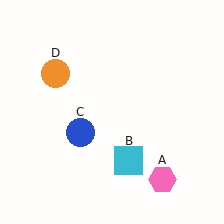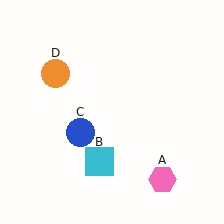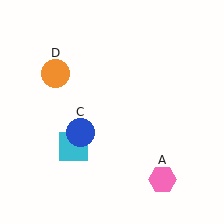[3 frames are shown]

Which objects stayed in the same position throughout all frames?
Pink hexagon (object A) and blue circle (object C) and orange circle (object D) remained stationary.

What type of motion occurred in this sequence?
The cyan square (object B) rotated clockwise around the center of the scene.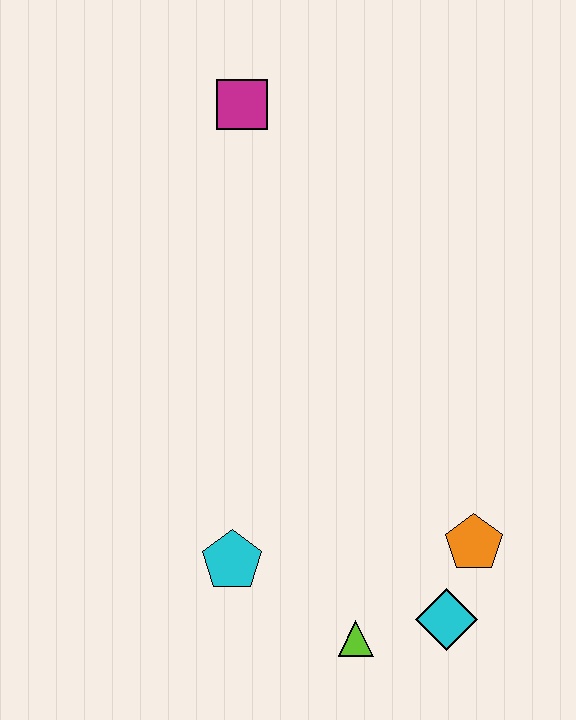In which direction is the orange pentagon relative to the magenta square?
The orange pentagon is below the magenta square.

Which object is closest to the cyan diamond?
The orange pentagon is closest to the cyan diamond.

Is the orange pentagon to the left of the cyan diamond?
No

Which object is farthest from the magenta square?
The cyan diamond is farthest from the magenta square.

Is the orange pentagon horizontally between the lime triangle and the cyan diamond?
No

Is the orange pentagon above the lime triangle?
Yes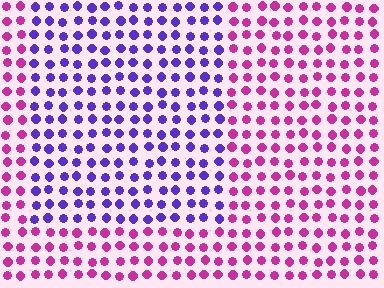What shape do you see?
I see a rectangle.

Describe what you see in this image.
The image is filled with small magenta elements in a uniform arrangement. A rectangle-shaped region is visible where the elements are tinted to a slightly different hue, forming a subtle color boundary.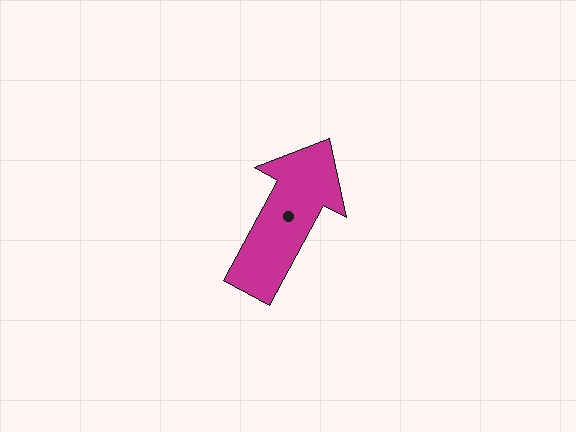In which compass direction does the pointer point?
Northeast.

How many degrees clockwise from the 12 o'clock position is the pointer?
Approximately 28 degrees.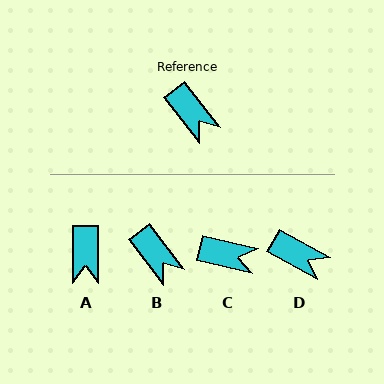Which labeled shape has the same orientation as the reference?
B.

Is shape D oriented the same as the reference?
No, it is off by about 24 degrees.